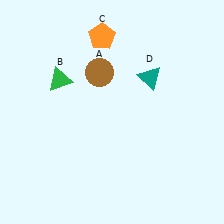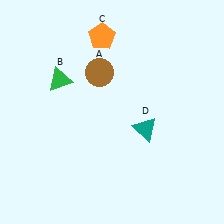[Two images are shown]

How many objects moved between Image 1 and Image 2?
1 object moved between the two images.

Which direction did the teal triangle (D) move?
The teal triangle (D) moved down.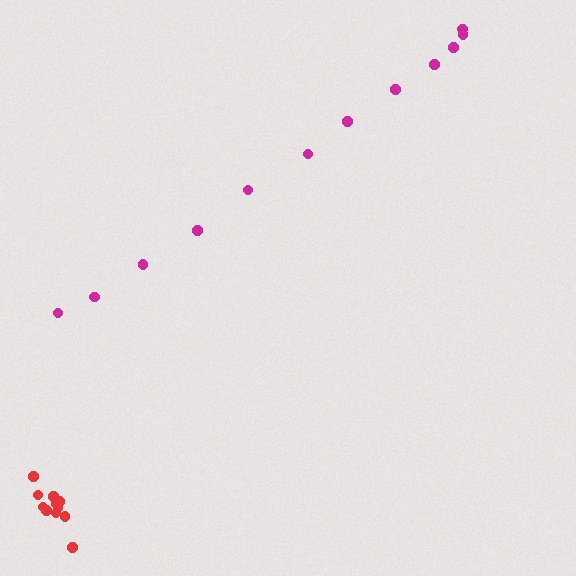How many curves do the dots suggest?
There are 2 distinct paths.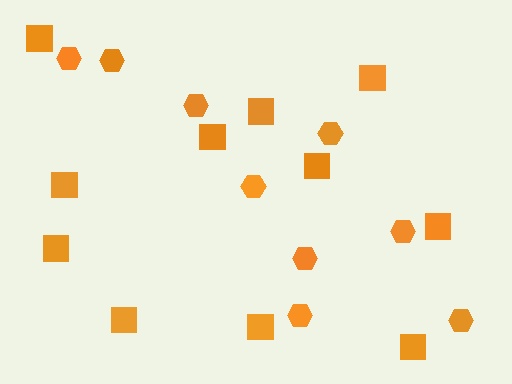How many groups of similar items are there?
There are 2 groups: one group of hexagons (9) and one group of squares (11).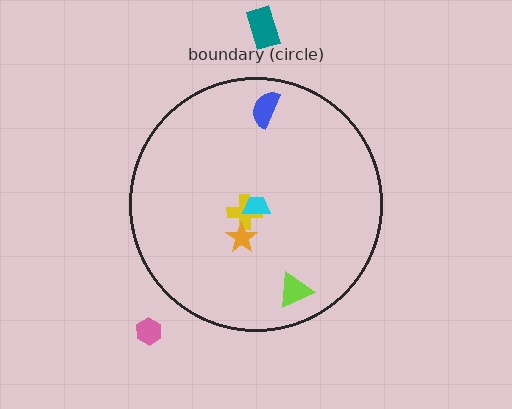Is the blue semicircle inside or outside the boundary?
Inside.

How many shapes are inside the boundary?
5 inside, 2 outside.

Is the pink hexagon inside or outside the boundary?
Outside.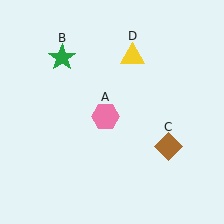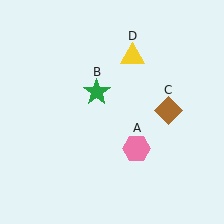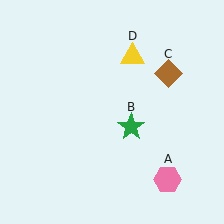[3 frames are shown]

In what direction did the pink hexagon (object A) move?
The pink hexagon (object A) moved down and to the right.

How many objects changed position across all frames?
3 objects changed position: pink hexagon (object A), green star (object B), brown diamond (object C).